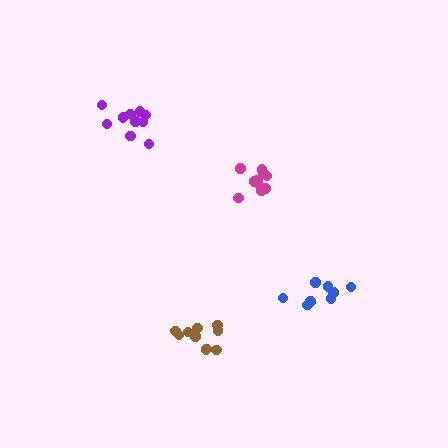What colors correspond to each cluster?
The clusters are colored: brown, purple, magenta, blue.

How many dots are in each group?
Group 1: 10 dots, Group 2: 10 dots, Group 3: 10 dots, Group 4: 8 dots (38 total).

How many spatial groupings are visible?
There are 4 spatial groupings.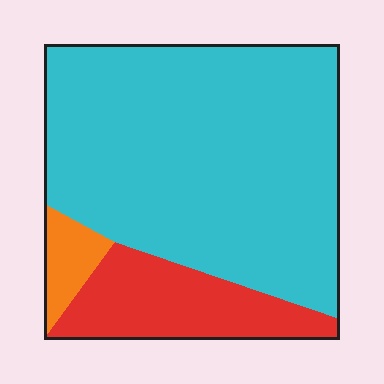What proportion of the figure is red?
Red covers 19% of the figure.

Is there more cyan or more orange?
Cyan.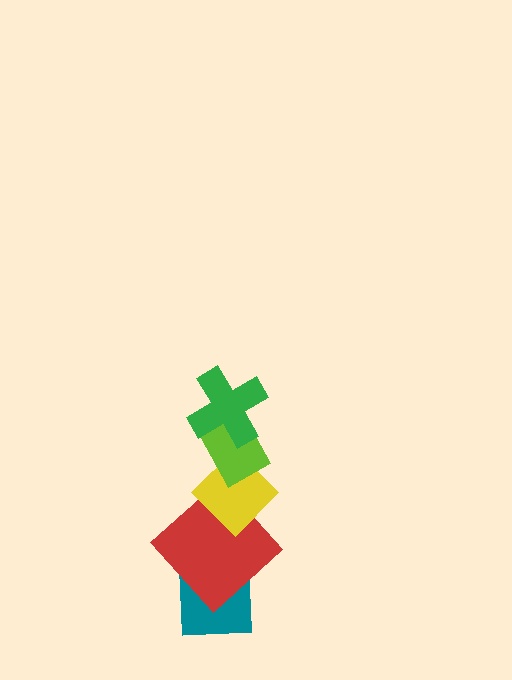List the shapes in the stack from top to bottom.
From top to bottom: the green cross, the lime rectangle, the yellow diamond, the red diamond, the teal square.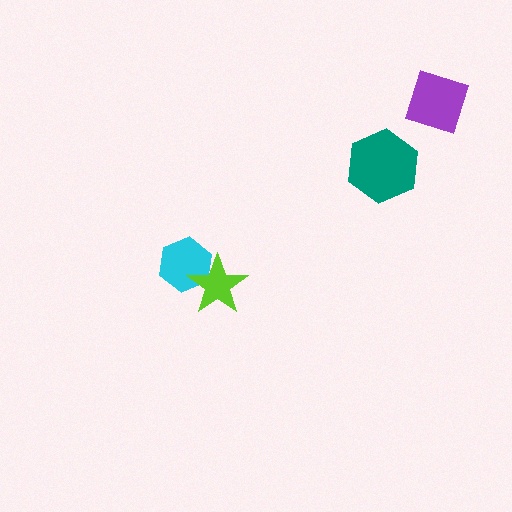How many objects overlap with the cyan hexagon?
1 object overlaps with the cyan hexagon.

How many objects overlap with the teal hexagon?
0 objects overlap with the teal hexagon.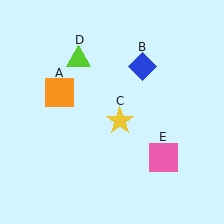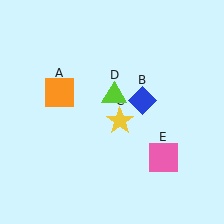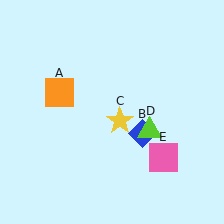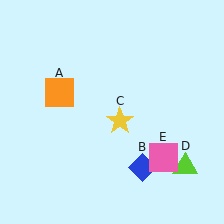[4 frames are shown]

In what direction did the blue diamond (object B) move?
The blue diamond (object B) moved down.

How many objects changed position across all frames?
2 objects changed position: blue diamond (object B), lime triangle (object D).